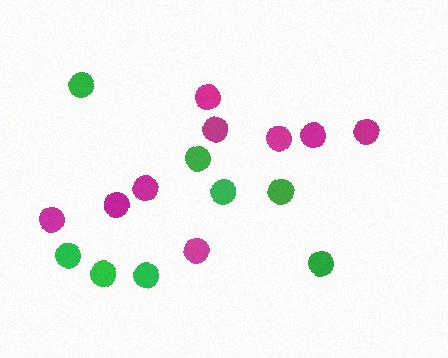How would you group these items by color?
There are 2 groups: one group of green circles (8) and one group of magenta circles (9).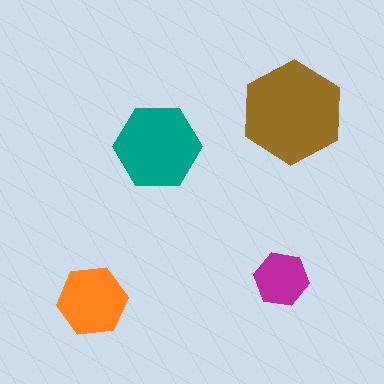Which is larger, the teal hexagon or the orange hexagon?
The teal one.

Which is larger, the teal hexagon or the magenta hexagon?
The teal one.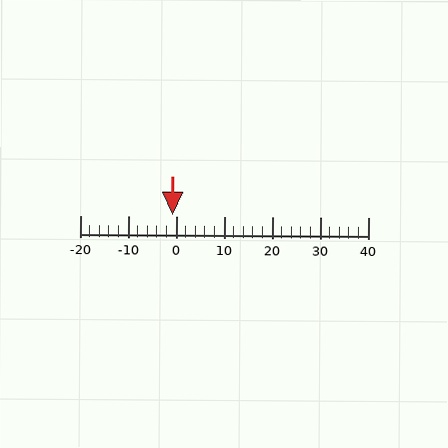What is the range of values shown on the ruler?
The ruler shows values from -20 to 40.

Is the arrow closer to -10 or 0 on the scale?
The arrow is closer to 0.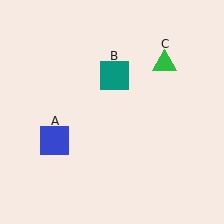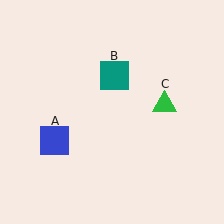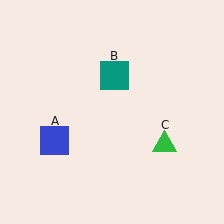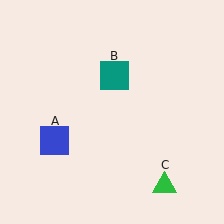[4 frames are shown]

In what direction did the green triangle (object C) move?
The green triangle (object C) moved down.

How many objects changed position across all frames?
1 object changed position: green triangle (object C).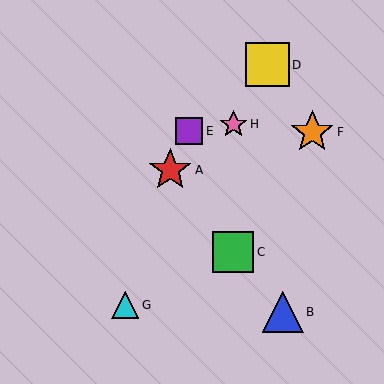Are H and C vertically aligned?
Yes, both are at x≈233.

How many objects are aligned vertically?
2 objects (C, H) are aligned vertically.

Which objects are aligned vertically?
Objects C, H are aligned vertically.